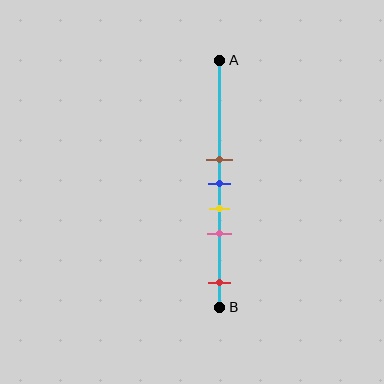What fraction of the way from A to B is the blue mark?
The blue mark is approximately 50% (0.5) of the way from A to B.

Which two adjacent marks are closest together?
The brown and blue marks are the closest adjacent pair.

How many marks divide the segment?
There are 5 marks dividing the segment.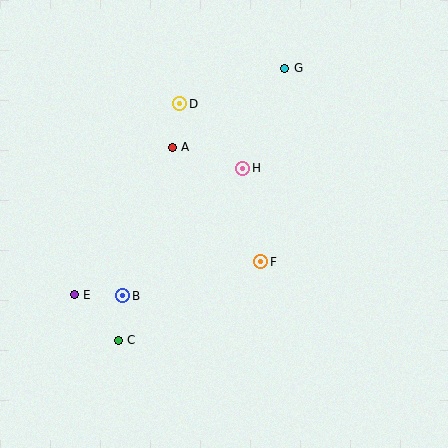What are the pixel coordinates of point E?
Point E is at (74, 295).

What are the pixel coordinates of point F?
Point F is at (261, 262).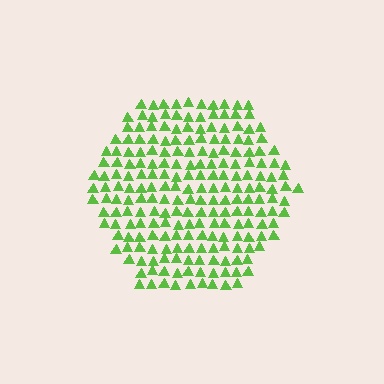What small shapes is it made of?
It is made of small triangles.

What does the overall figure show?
The overall figure shows a hexagon.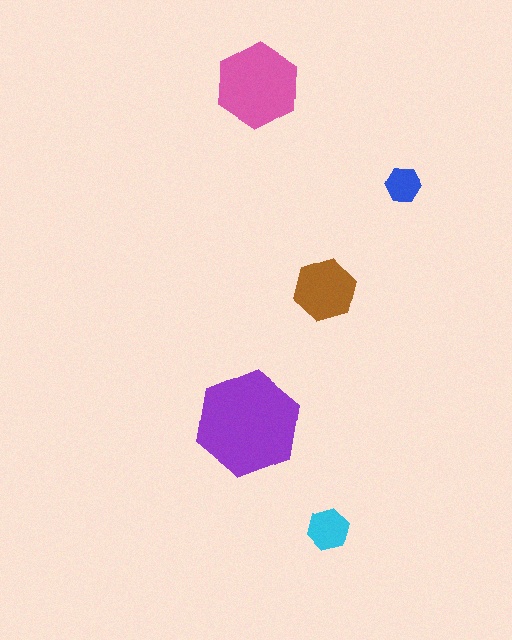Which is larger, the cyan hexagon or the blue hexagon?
The cyan one.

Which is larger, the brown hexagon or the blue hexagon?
The brown one.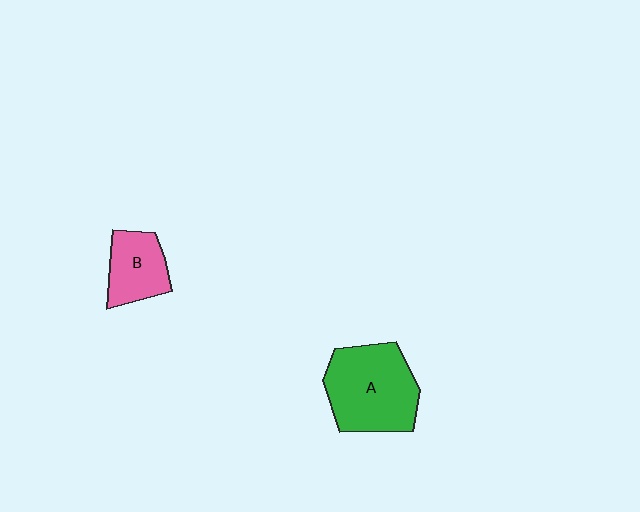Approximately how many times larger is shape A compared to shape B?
Approximately 1.8 times.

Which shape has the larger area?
Shape A (green).